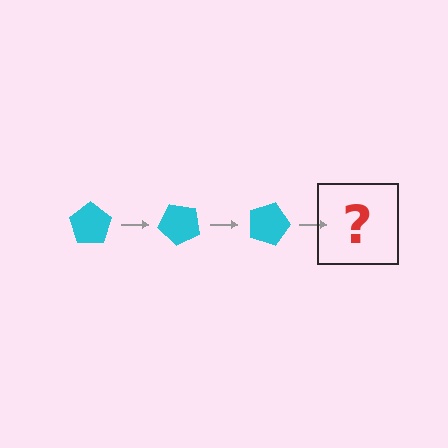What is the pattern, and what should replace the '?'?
The pattern is that the pentagon rotates 45 degrees each step. The '?' should be a cyan pentagon rotated 135 degrees.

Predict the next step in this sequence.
The next step is a cyan pentagon rotated 135 degrees.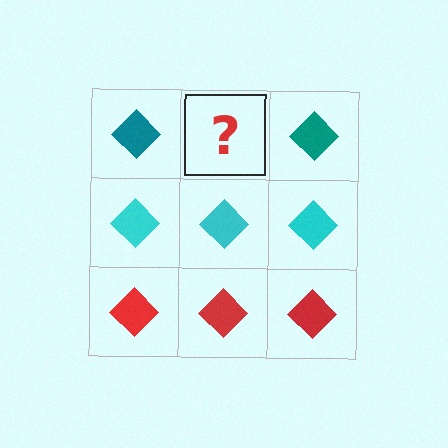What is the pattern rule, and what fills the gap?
The rule is that each row has a consistent color. The gap should be filled with a teal diamond.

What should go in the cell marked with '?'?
The missing cell should contain a teal diamond.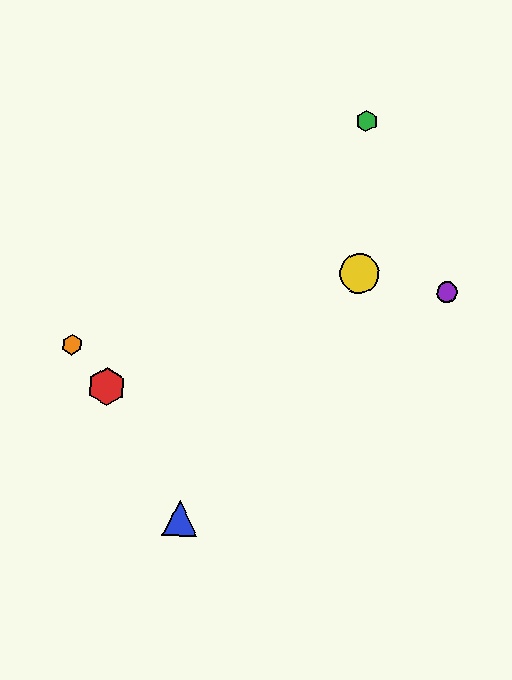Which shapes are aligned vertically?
The green hexagon, the yellow circle are aligned vertically.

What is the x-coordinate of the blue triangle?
The blue triangle is at x≈180.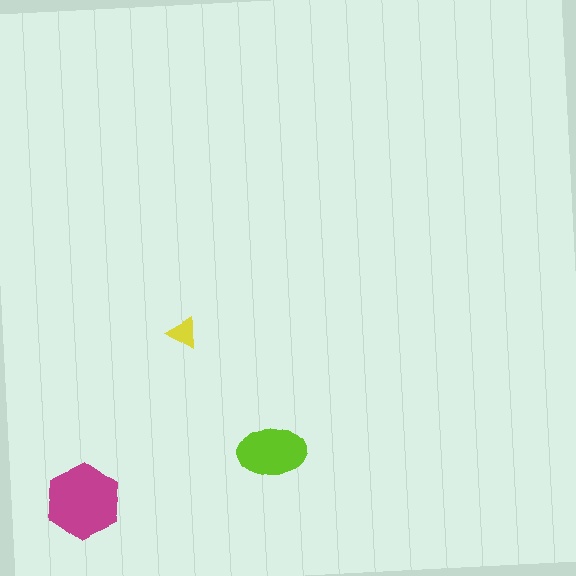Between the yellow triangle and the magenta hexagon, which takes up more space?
The magenta hexagon.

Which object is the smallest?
The yellow triangle.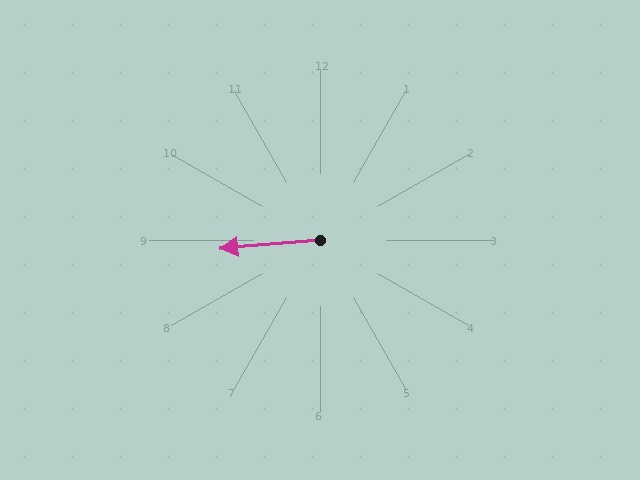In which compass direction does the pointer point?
West.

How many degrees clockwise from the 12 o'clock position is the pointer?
Approximately 265 degrees.